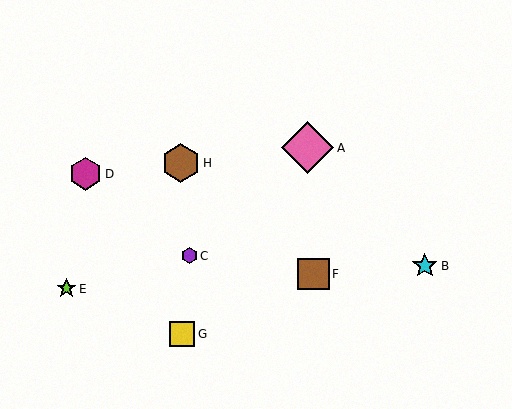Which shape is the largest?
The pink diamond (labeled A) is the largest.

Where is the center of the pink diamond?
The center of the pink diamond is at (307, 148).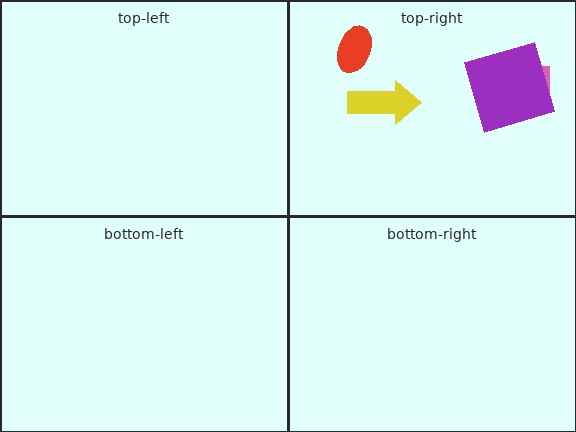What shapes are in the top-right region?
The pink square, the purple square, the yellow arrow, the red ellipse.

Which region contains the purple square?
The top-right region.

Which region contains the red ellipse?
The top-right region.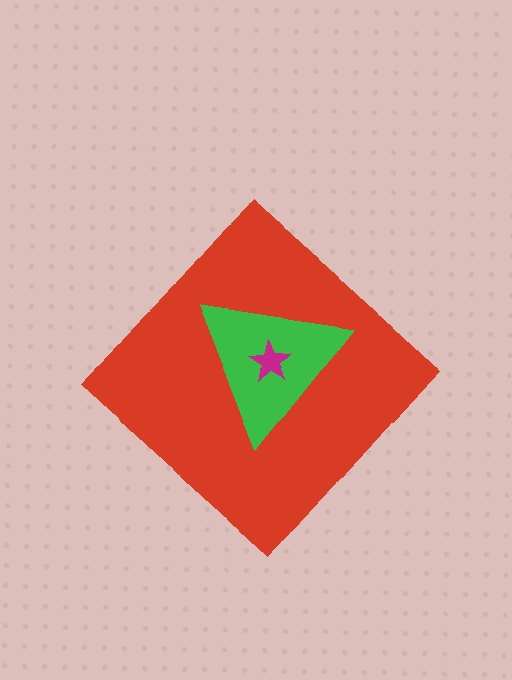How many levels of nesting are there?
3.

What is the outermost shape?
The red diamond.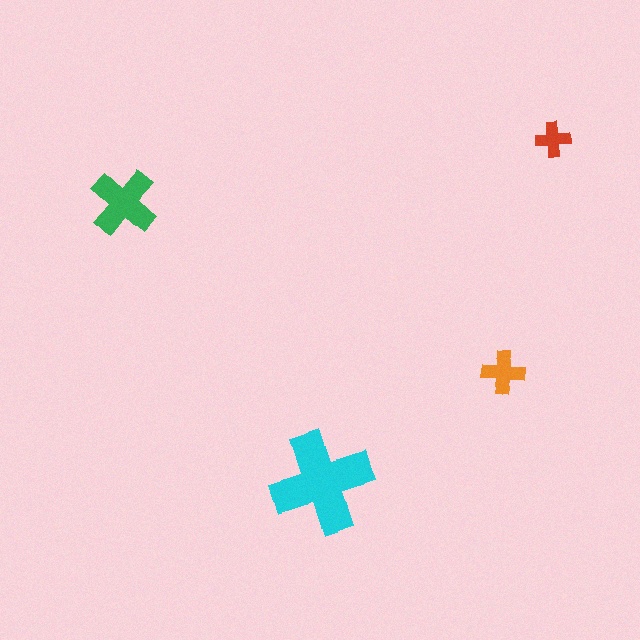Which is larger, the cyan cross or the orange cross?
The cyan one.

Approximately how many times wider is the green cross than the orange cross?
About 1.5 times wider.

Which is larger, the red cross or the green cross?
The green one.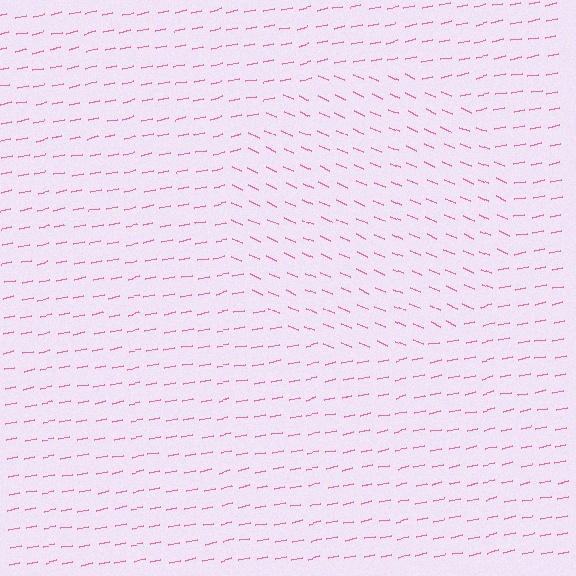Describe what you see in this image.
The image is filled with small pink line segments. A circle region in the image has lines oriented differently from the surrounding lines, creating a visible texture boundary.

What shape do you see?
I see a circle.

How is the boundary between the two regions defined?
The boundary is defined purely by a change in line orientation (approximately 35 degrees difference). All lines are the same color and thickness.